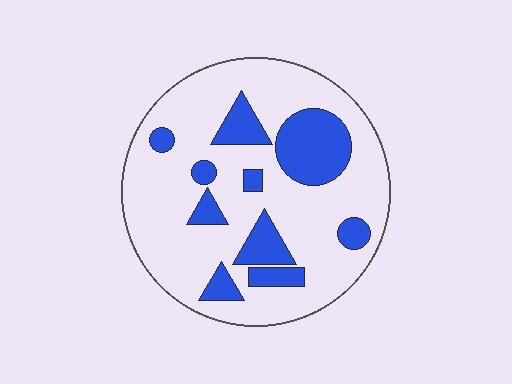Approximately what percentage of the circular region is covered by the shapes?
Approximately 25%.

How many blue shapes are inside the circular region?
10.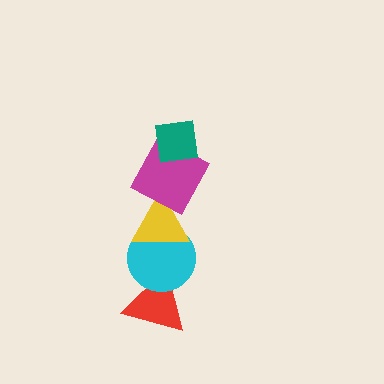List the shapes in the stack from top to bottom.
From top to bottom: the teal square, the magenta square, the yellow triangle, the cyan circle, the red triangle.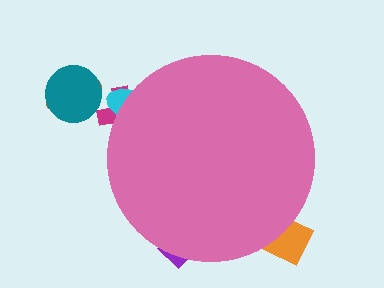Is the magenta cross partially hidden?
Yes, the magenta cross is partially hidden behind the pink circle.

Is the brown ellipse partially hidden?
No, the brown ellipse is fully visible.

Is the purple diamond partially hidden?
Yes, the purple diamond is partially hidden behind the pink circle.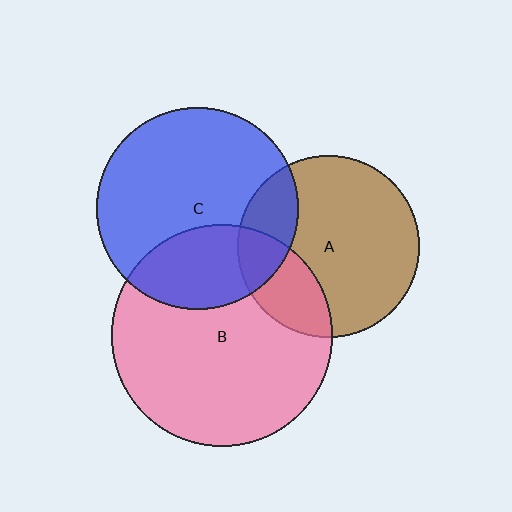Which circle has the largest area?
Circle B (pink).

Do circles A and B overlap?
Yes.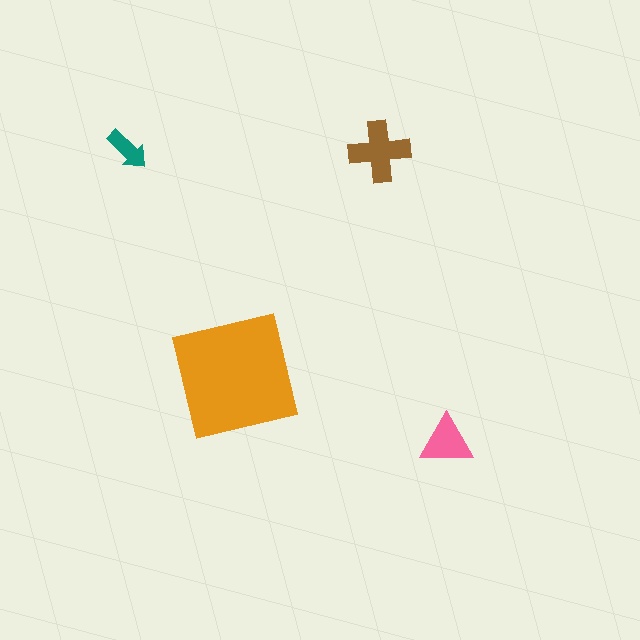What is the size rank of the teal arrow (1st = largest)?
4th.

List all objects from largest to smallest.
The orange square, the brown cross, the pink triangle, the teal arrow.